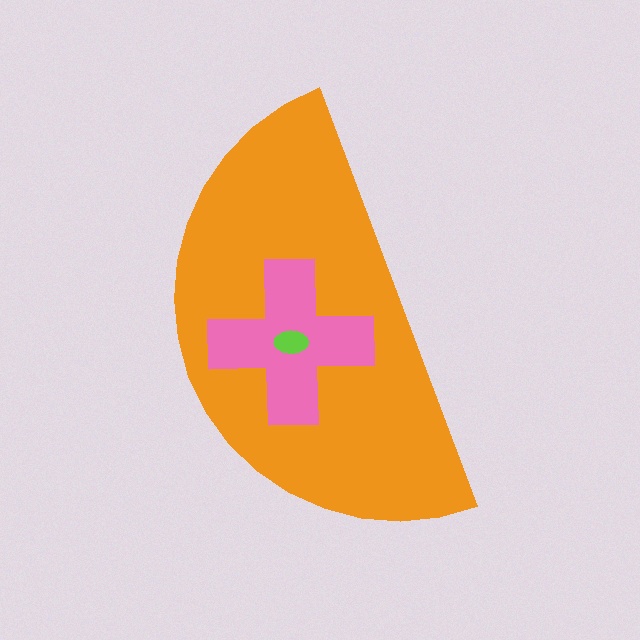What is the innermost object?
The lime ellipse.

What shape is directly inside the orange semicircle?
The pink cross.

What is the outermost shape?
The orange semicircle.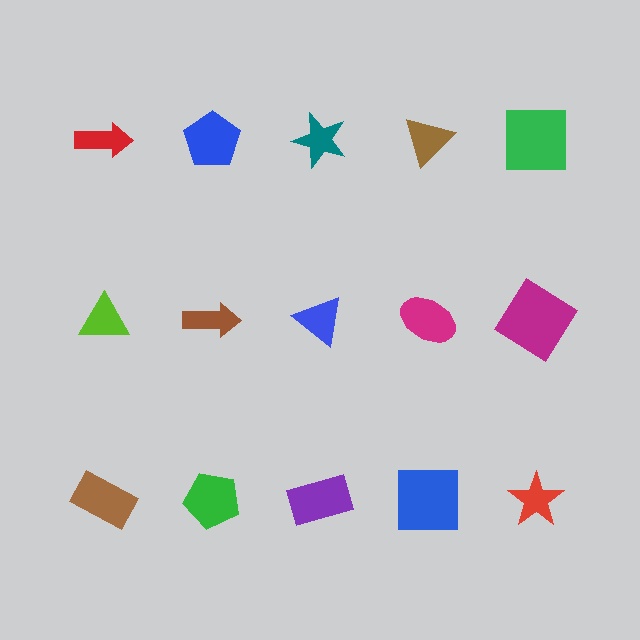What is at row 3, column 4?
A blue square.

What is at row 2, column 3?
A blue triangle.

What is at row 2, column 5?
A magenta diamond.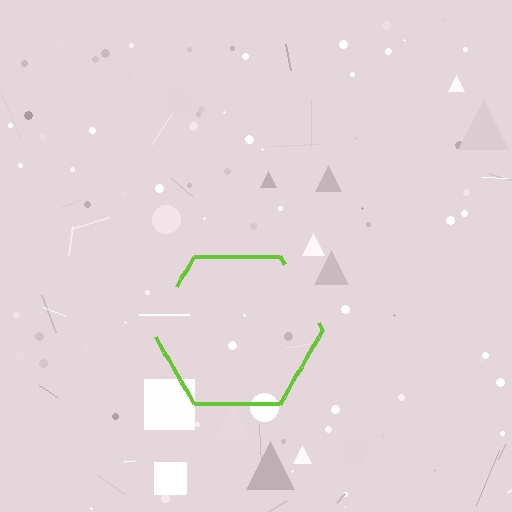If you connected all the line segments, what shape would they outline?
They would outline a hexagon.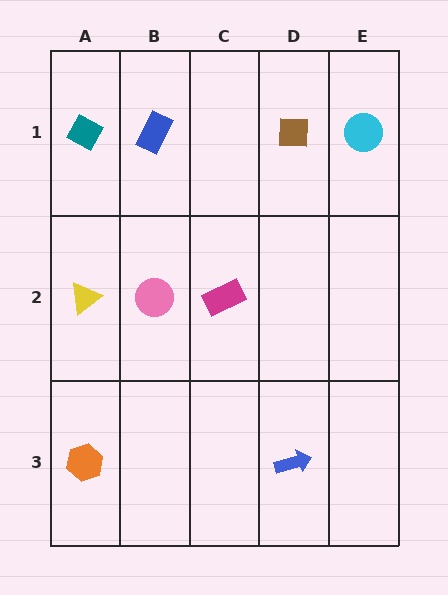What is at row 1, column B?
A blue rectangle.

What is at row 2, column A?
A yellow triangle.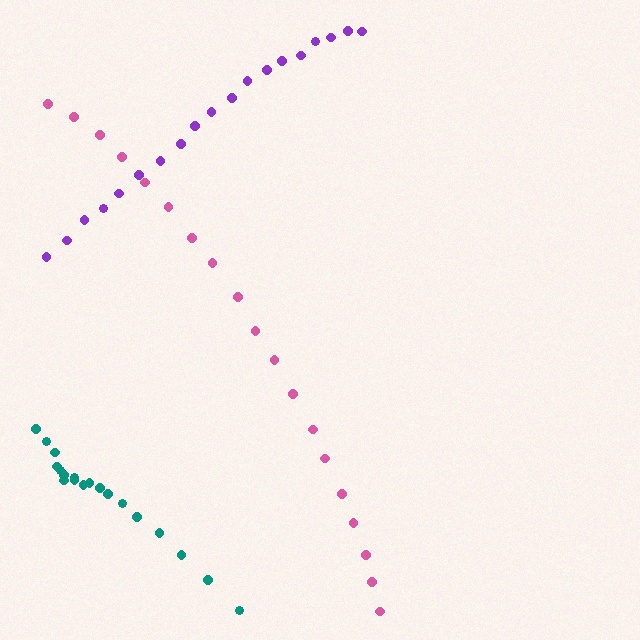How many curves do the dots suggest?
There are 3 distinct paths.